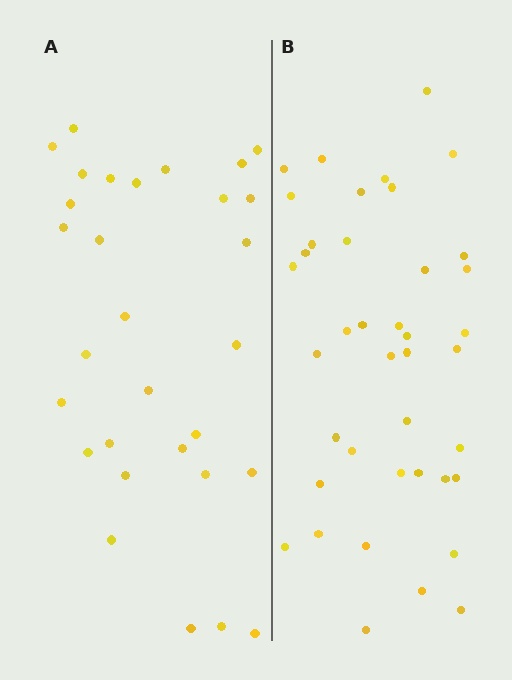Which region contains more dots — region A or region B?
Region B (the right region) has more dots.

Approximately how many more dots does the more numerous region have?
Region B has roughly 10 or so more dots than region A.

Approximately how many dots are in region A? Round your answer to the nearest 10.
About 30 dots.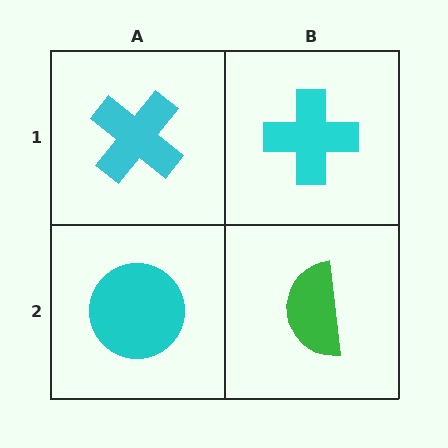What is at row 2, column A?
A cyan circle.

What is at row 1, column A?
A cyan cross.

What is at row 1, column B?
A cyan cross.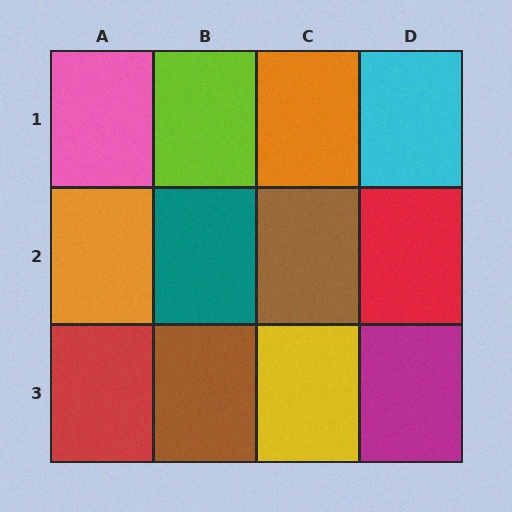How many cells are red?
2 cells are red.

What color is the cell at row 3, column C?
Yellow.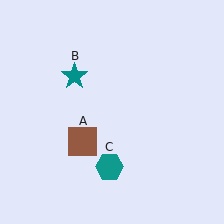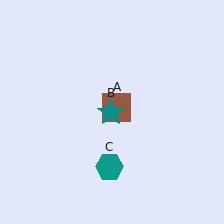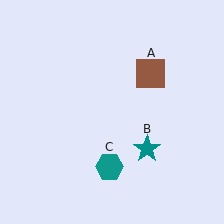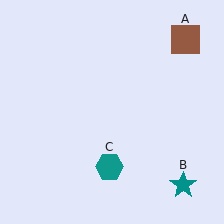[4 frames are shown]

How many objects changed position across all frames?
2 objects changed position: brown square (object A), teal star (object B).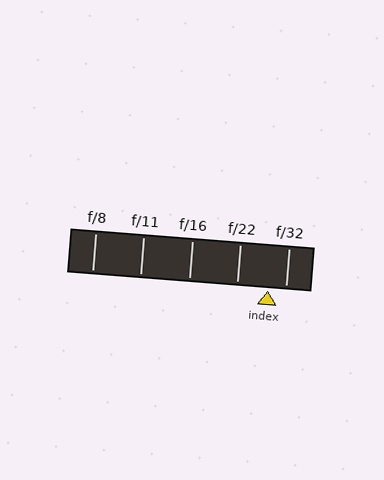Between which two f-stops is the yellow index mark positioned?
The index mark is between f/22 and f/32.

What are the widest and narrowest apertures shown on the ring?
The widest aperture shown is f/8 and the narrowest is f/32.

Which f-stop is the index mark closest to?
The index mark is closest to f/32.